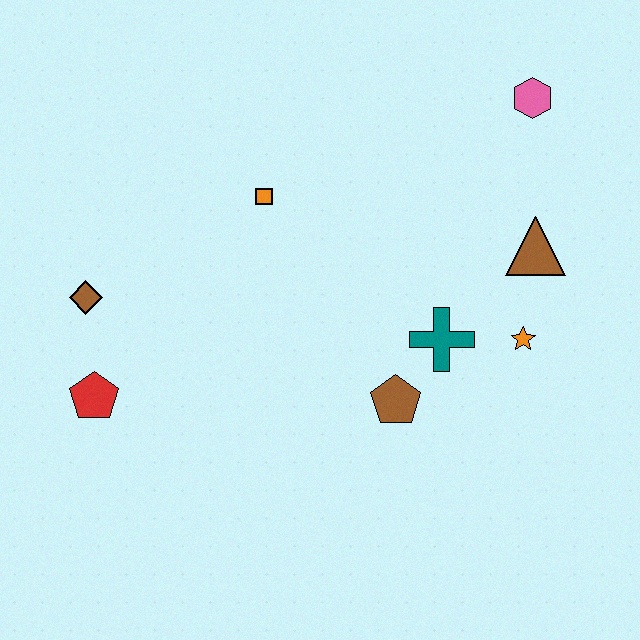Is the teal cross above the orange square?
No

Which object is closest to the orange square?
The brown diamond is closest to the orange square.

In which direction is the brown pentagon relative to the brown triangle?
The brown pentagon is below the brown triangle.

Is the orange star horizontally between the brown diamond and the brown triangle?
Yes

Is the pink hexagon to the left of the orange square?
No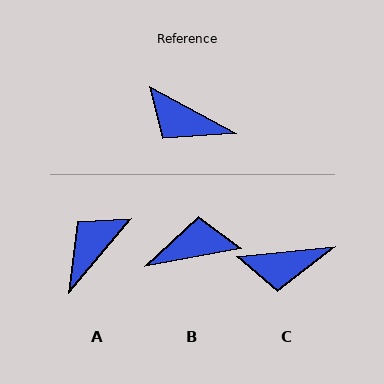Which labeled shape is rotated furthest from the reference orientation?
B, about 141 degrees away.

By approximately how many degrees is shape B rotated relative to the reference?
Approximately 141 degrees clockwise.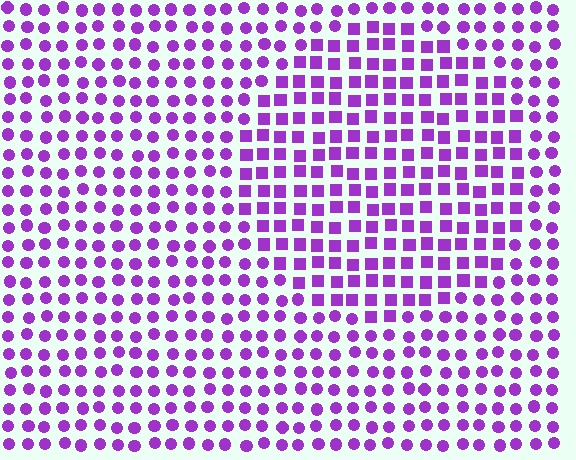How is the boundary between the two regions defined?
The boundary is defined by a change in element shape: squares inside vs. circles outside. All elements share the same color and spacing.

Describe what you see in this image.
The image is filled with small purple elements arranged in a uniform grid. A circle-shaped region contains squares, while the surrounding area contains circles. The boundary is defined purely by the change in element shape.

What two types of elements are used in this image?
The image uses squares inside the circle region and circles outside it.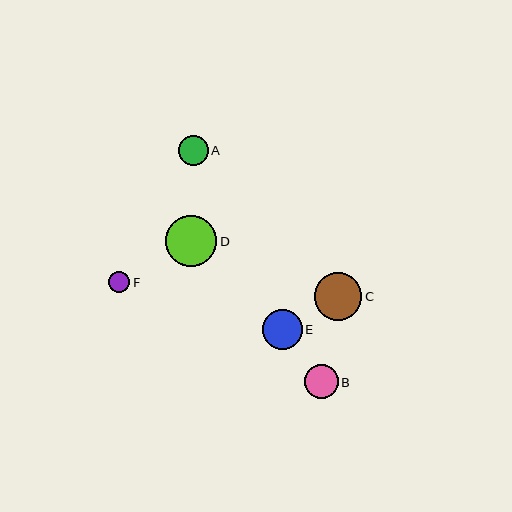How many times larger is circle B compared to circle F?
Circle B is approximately 1.6 times the size of circle F.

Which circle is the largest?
Circle D is the largest with a size of approximately 52 pixels.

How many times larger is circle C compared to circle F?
Circle C is approximately 2.3 times the size of circle F.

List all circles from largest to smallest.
From largest to smallest: D, C, E, B, A, F.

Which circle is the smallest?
Circle F is the smallest with a size of approximately 21 pixels.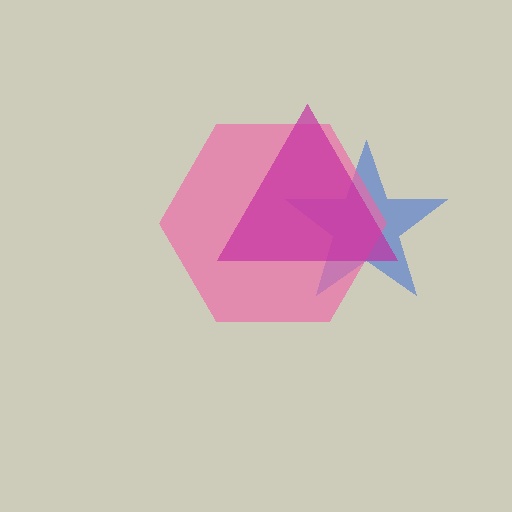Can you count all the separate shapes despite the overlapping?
Yes, there are 3 separate shapes.